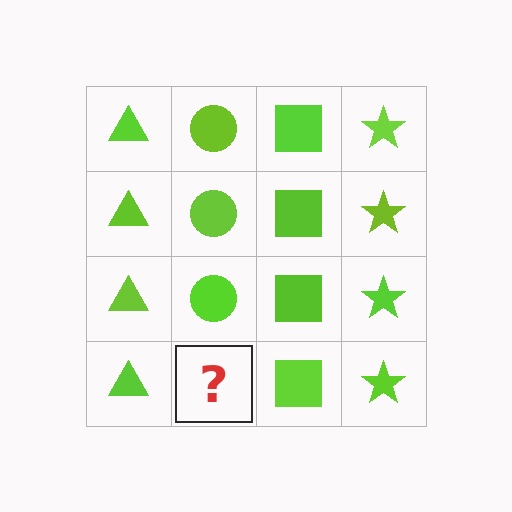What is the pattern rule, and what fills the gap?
The rule is that each column has a consistent shape. The gap should be filled with a lime circle.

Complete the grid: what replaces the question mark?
The question mark should be replaced with a lime circle.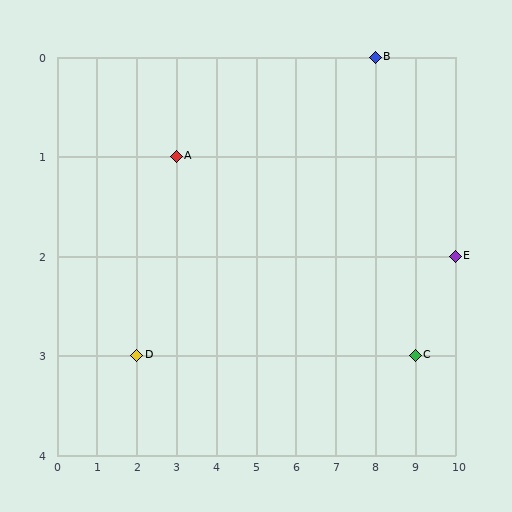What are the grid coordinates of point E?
Point E is at grid coordinates (10, 2).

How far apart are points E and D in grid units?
Points E and D are 8 columns and 1 row apart (about 8.1 grid units diagonally).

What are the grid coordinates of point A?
Point A is at grid coordinates (3, 1).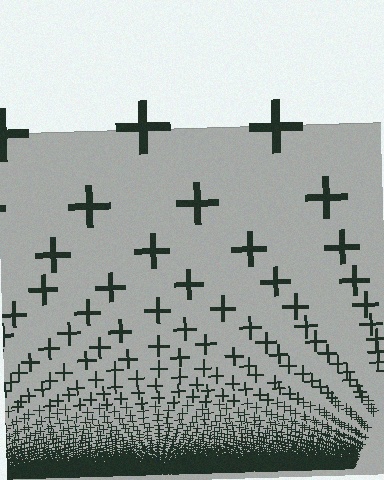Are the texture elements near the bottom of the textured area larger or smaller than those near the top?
Smaller. The gradient is inverted — elements near the bottom are smaller and denser.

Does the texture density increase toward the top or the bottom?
Density increases toward the bottom.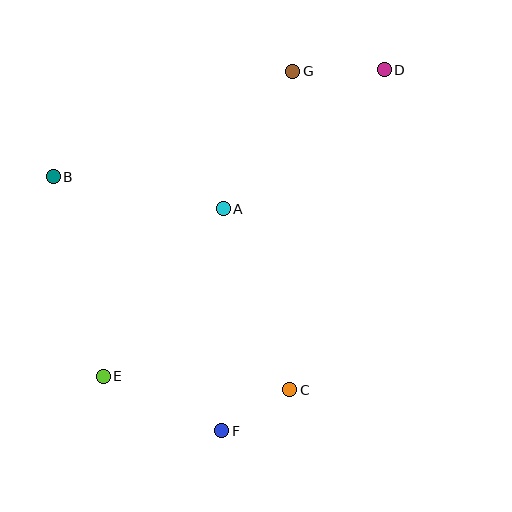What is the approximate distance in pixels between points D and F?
The distance between D and F is approximately 396 pixels.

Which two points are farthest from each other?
Points D and E are farthest from each other.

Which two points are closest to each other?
Points C and F are closest to each other.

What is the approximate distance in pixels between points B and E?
The distance between B and E is approximately 206 pixels.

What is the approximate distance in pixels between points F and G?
The distance between F and G is approximately 366 pixels.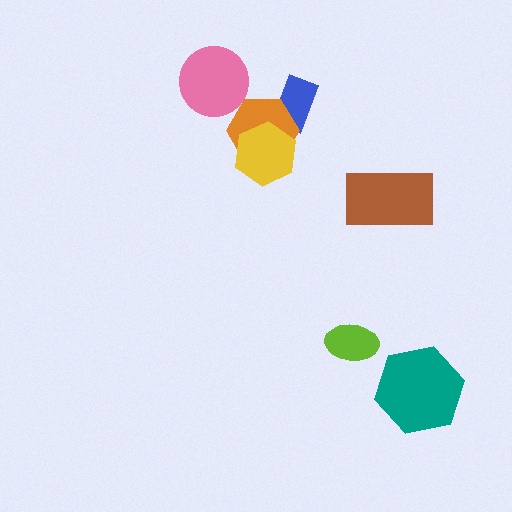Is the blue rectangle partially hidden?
Yes, it is partially covered by another shape.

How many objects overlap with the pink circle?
0 objects overlap with the pink circle.